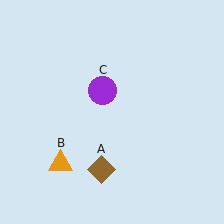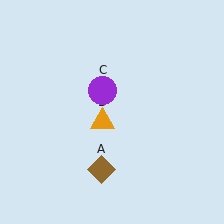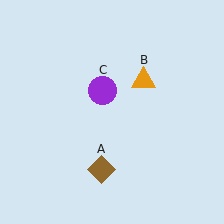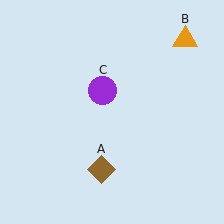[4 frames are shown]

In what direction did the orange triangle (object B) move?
The orange triangle (object B) moved up and to the right.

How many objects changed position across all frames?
1 object changed position: orange triangle (object B).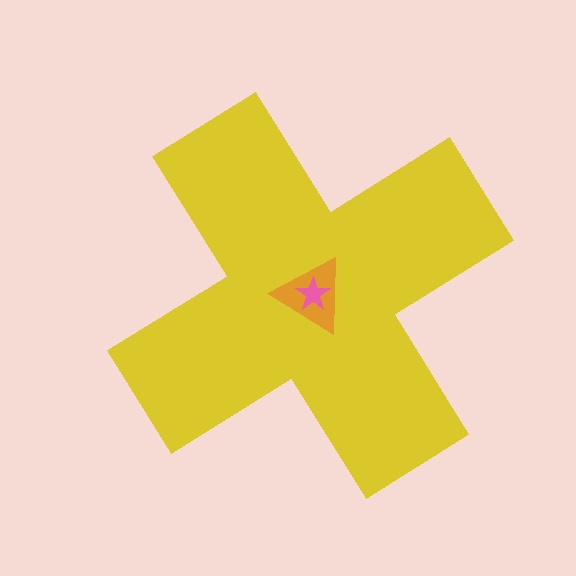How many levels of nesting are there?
3.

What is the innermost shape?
The pink star.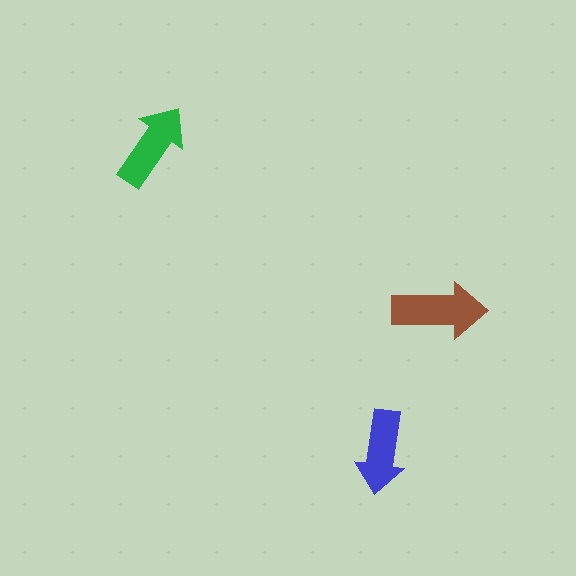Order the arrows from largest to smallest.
the brown one, the green one, the blue one.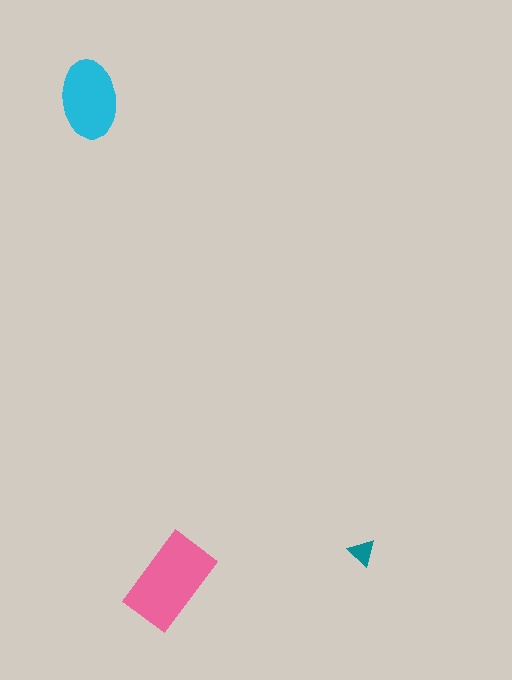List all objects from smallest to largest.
The teal triangle, the cyan ellipse, the pink rectangle.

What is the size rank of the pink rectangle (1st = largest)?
1st.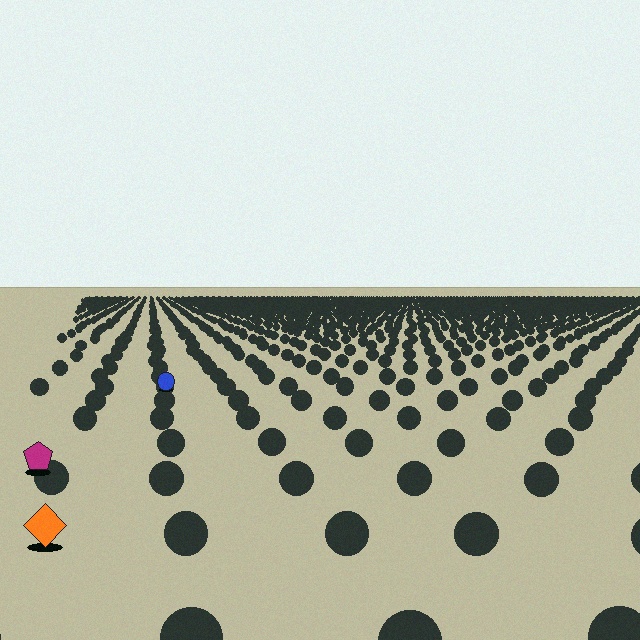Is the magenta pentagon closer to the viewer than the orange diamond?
No. The orange diamond is closer — you can tell from the texture gradient: the ground texture is coarser near it.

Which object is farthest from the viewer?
The blue circle is farthest from the viewer. It appears smaller and the ground texture around it is denser.